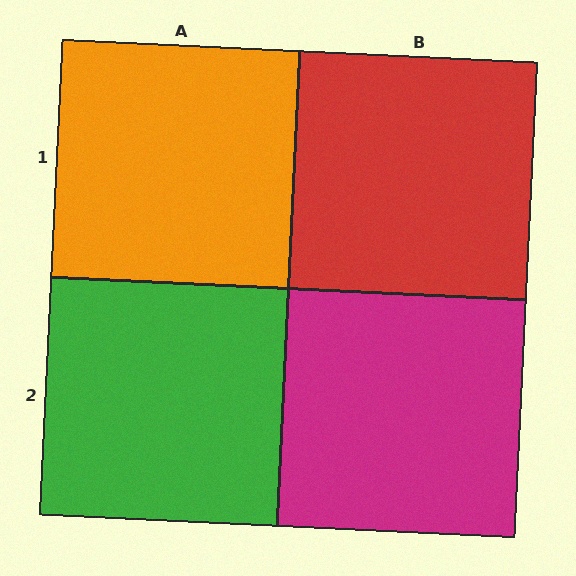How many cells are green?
1 cell is green.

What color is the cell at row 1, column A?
Orange.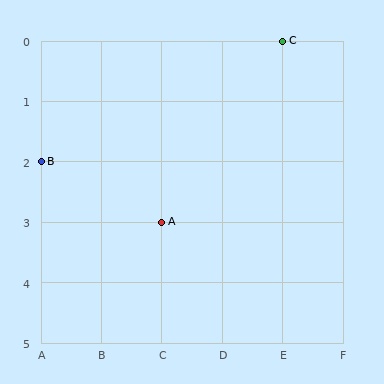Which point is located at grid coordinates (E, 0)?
Point C is at (E, 0).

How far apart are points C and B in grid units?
Points C and B are 4 columns and 2 rows apart (about 4.5 grid units diagonally).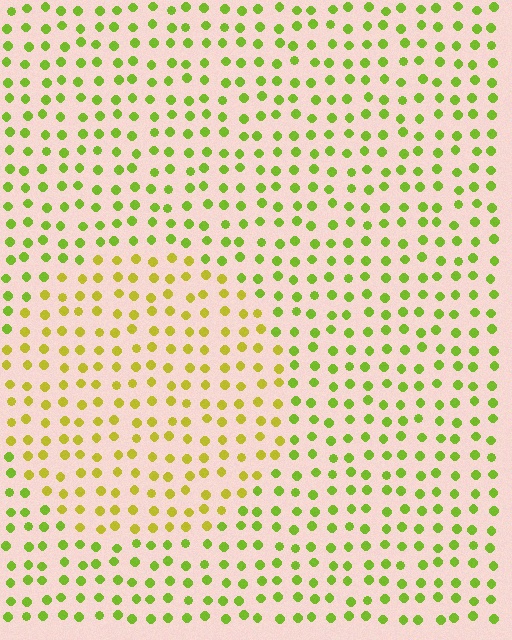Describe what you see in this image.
The image is filled with small lime elements in a uniform arrangement. A circle-shaped region is visible where the elements are tinted to a slightly different hue, forming a subtle color boundary.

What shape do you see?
I see a circle.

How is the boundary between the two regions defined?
The boundary is defined purely by a slight shift in hue (about 29 degrees). Spacing, size, and orientation are identical on both sides.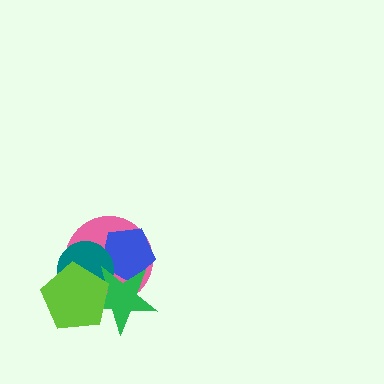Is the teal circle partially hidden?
Yes, it is partially covered by another shape.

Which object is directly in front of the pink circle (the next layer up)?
The blue pentagon is directly in front of the pink circle.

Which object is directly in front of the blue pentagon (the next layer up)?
The teal circle is directly in front of the blue pentagon.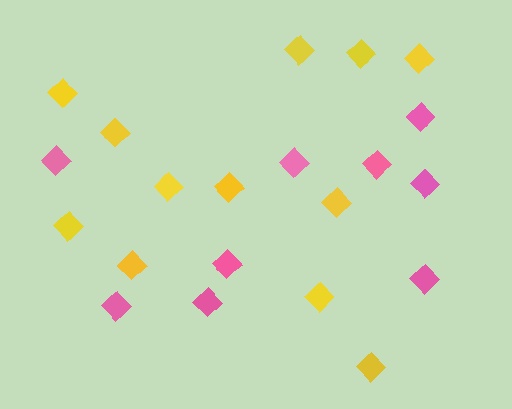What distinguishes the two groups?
There are 2 groups: one group of pink diamonds (9) and one group of yellow diamonds (12).